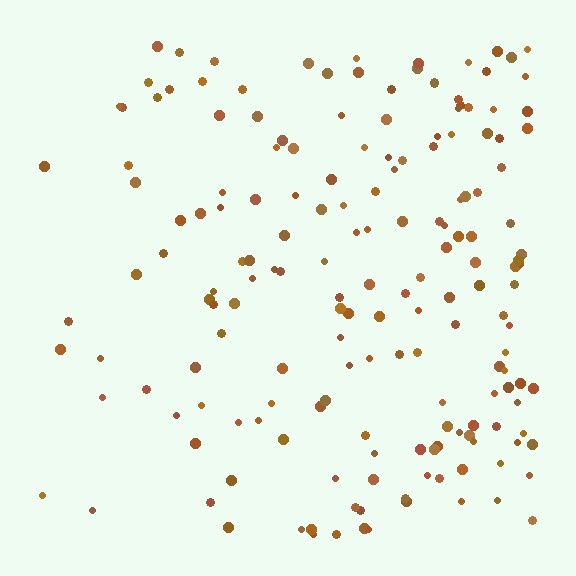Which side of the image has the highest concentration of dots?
The right.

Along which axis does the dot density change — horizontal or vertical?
Horizontal.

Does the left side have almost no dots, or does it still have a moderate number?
Still a moderate number, just noticeably fewer than the right.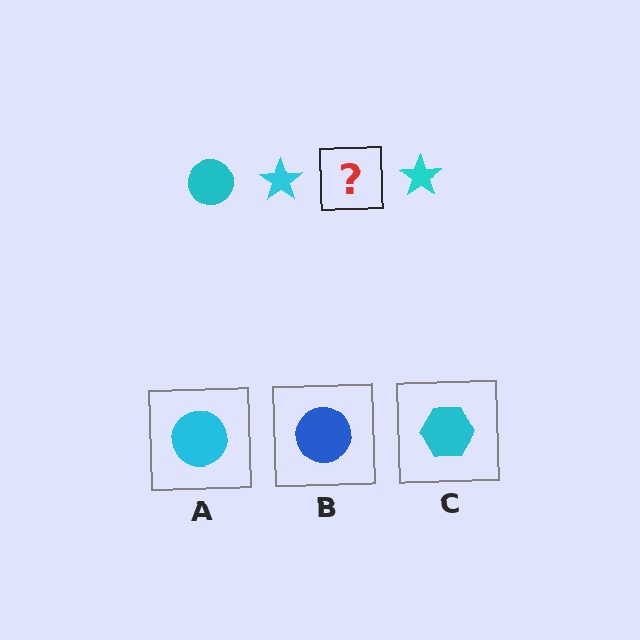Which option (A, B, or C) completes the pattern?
A.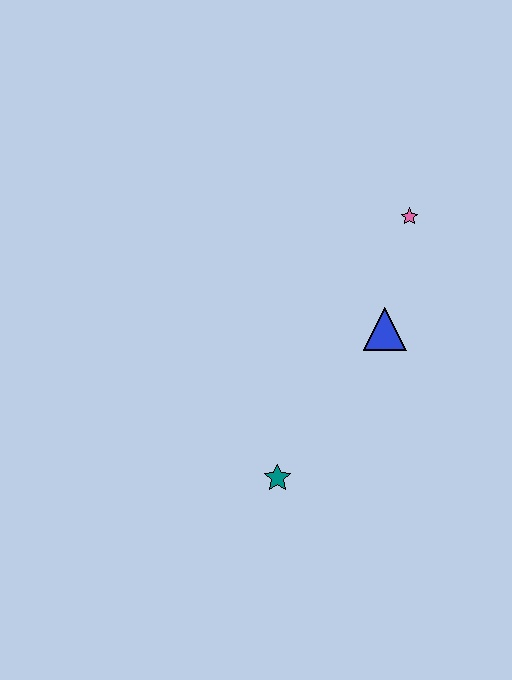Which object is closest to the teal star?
The blue triangle is closest to the teal star.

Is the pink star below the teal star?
No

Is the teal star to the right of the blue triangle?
No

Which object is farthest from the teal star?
The pink star is farthest from the teal star.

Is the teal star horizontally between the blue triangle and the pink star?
No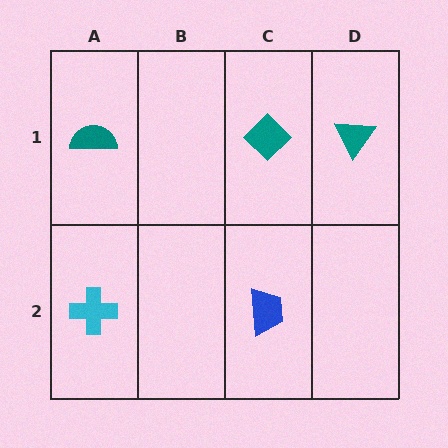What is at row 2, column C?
A blue trapezoid.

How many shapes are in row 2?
2 shapes.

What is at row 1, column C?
A teal diamond.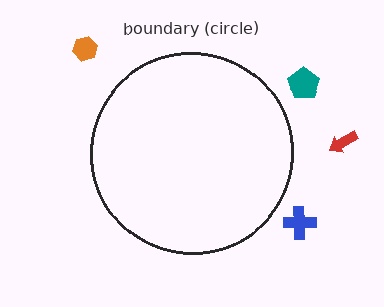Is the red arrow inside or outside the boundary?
Outside.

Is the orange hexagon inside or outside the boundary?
Outside.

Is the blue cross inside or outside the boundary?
Outside.